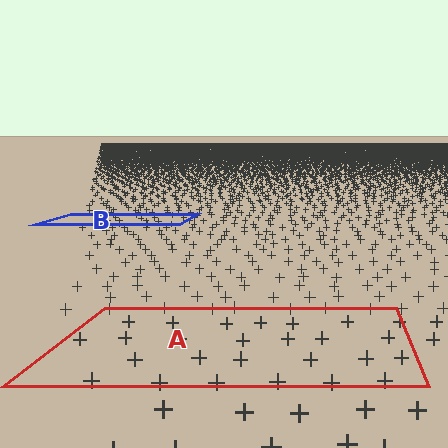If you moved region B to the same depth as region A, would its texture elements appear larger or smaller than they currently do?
They would appear larger. At a closer depth, the same texture elements are projected at a bigger on-screen size.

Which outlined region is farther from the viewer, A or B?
Region B is farther from the viewer — the texture elements inside it appear smaller and more densely packed.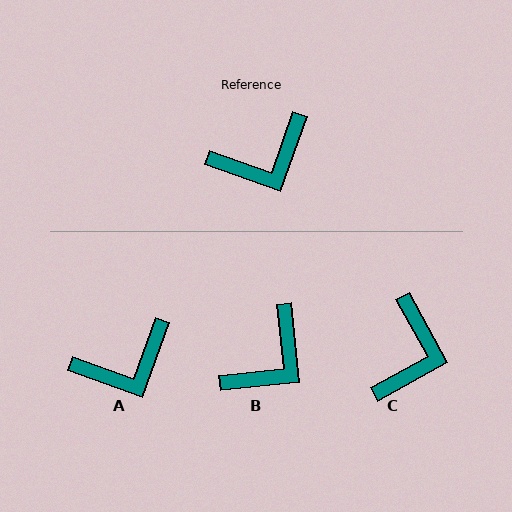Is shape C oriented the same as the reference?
No, it is off by about 48 degrees.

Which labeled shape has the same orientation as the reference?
A.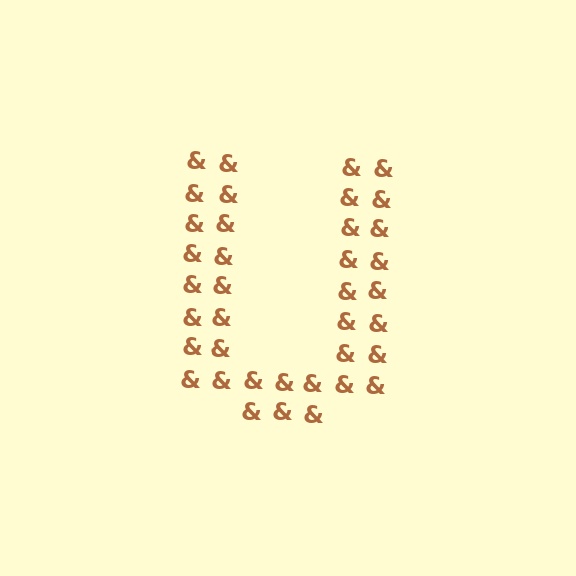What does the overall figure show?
The overall figure shows the letter U.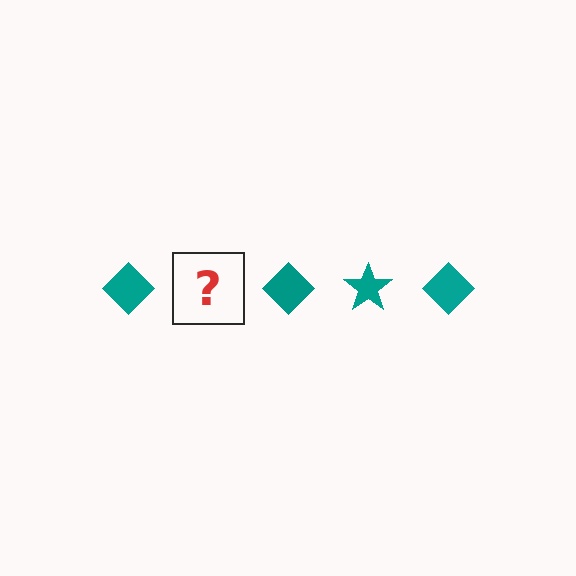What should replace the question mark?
The question mark should be replaced with a teal star.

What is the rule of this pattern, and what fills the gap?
The rule is that the pattern cycles through diamond, star shapes in teal. The gap should be filled with a teal star.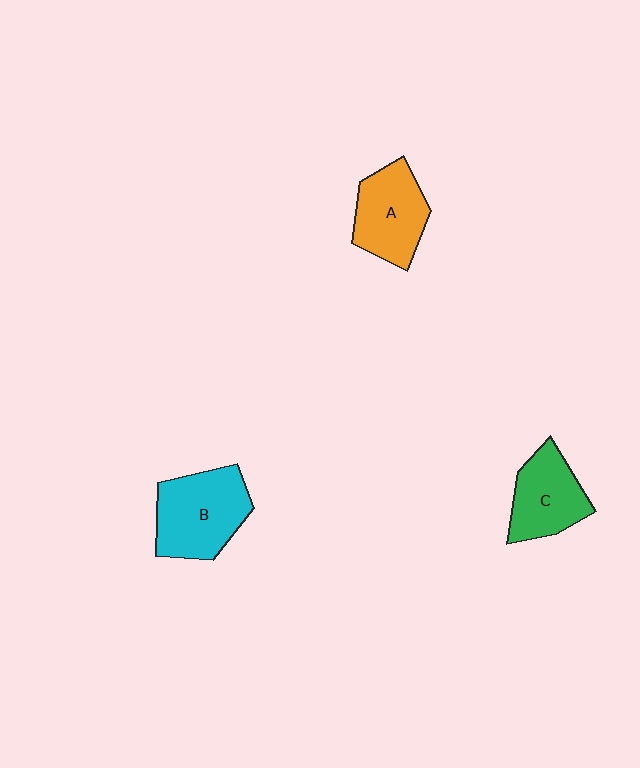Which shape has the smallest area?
Shape C (green).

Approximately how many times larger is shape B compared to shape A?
Approximately 1.2 times.